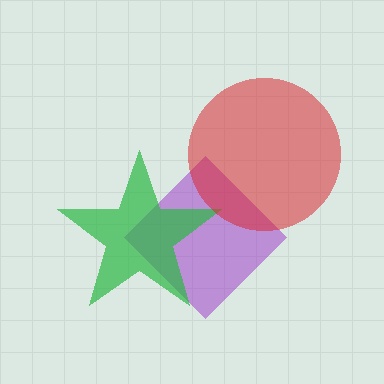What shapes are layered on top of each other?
The layered shapes are: a purple diamond, a green star, a red circle.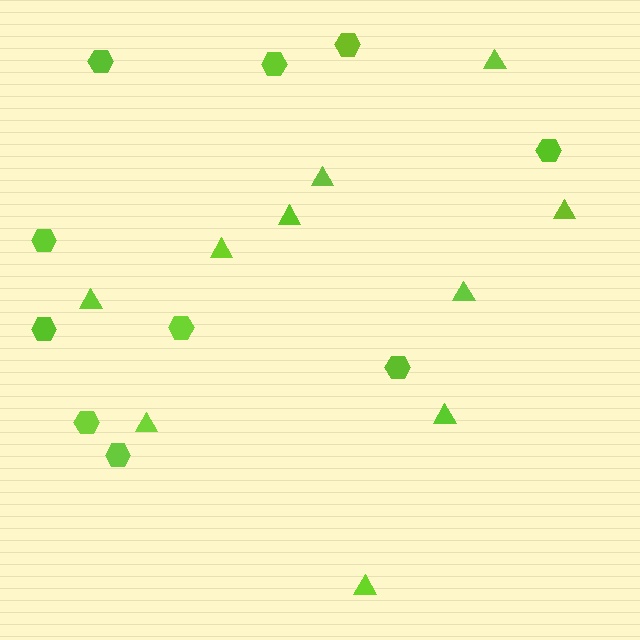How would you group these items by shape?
There are 2 groups: one group of hexagons (10) and one group of triangles (10).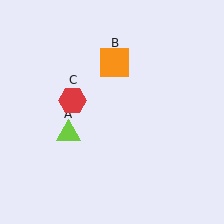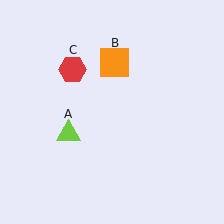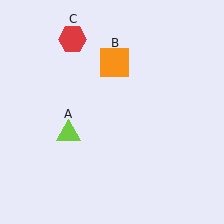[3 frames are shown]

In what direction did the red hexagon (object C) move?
The red hexagon (object C) moved up.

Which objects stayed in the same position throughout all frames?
Lime triangle (object A) and orange square (object B) remained stationary.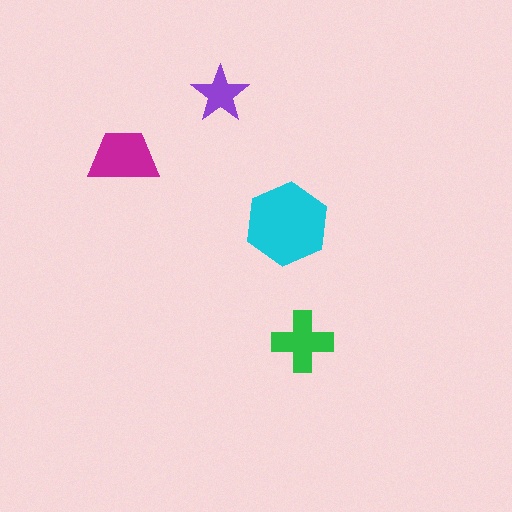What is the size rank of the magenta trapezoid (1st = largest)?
2nd.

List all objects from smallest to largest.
The purple star, the green cross, the magenta trapezoid, the cyan hexagon.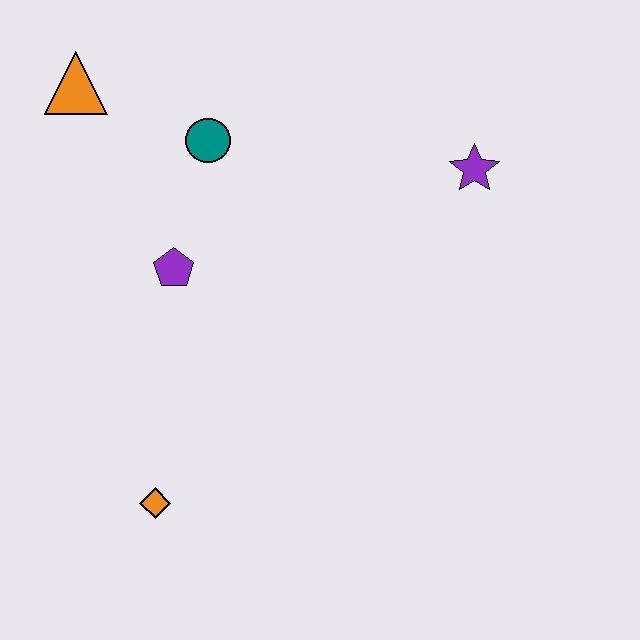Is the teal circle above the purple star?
Yes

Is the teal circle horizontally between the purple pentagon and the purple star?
Yes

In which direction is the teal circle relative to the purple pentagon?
The teal circle is above the purple pentagon.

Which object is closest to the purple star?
The teal circle is closest to the purple star.